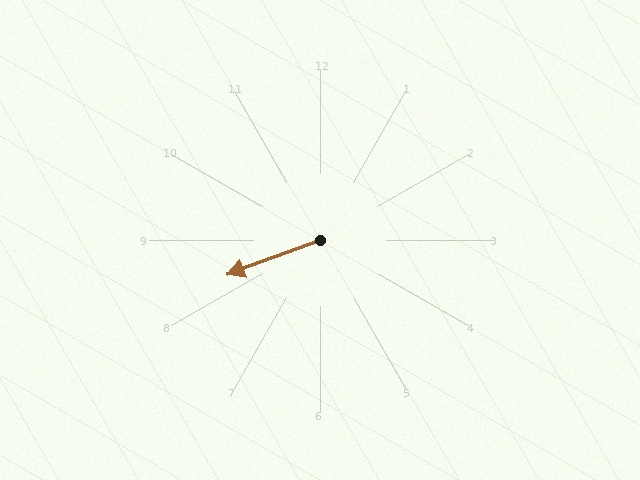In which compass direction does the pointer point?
West.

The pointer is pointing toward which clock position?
Roughly 8 o'clock.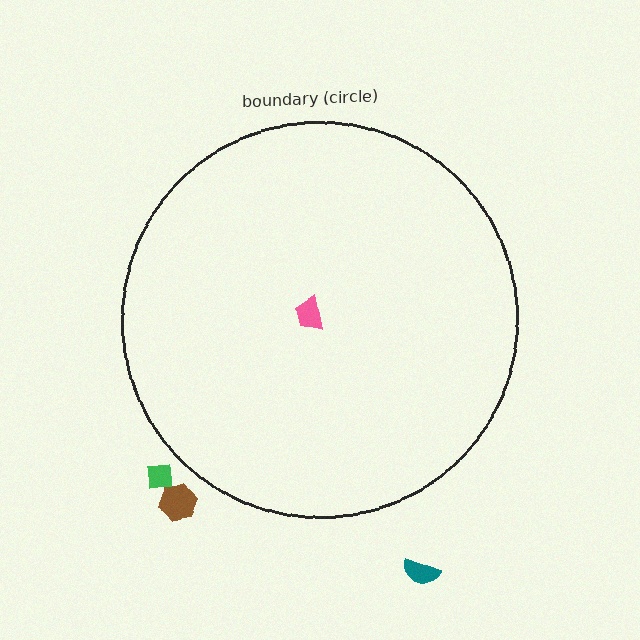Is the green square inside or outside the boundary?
Outside.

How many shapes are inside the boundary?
1 inside, 3 outside.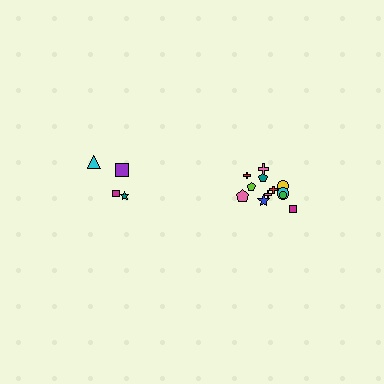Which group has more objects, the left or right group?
The right group.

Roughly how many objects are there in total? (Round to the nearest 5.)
Roughly 15 objects in total.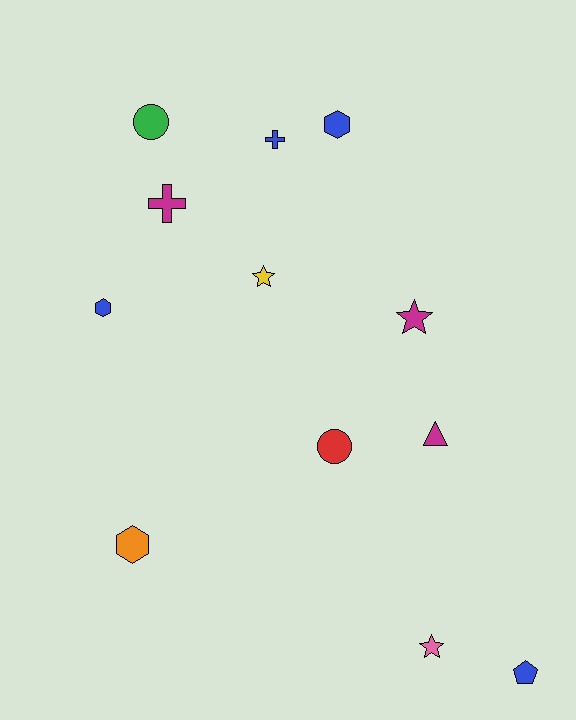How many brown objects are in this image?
There are no brown objects.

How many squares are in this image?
There are no squares.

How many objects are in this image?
There are 12 objects.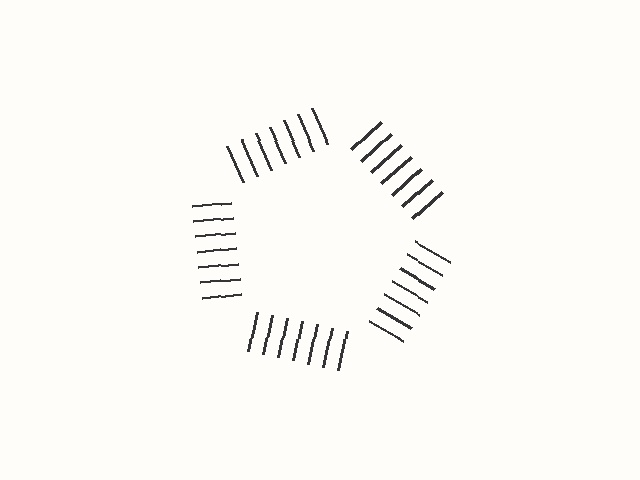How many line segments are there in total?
35 — 7 along each of the 5 edges.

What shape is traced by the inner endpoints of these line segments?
An illusory pentagon — the line segments terminate on its edges but no continuous stroke is drawn.